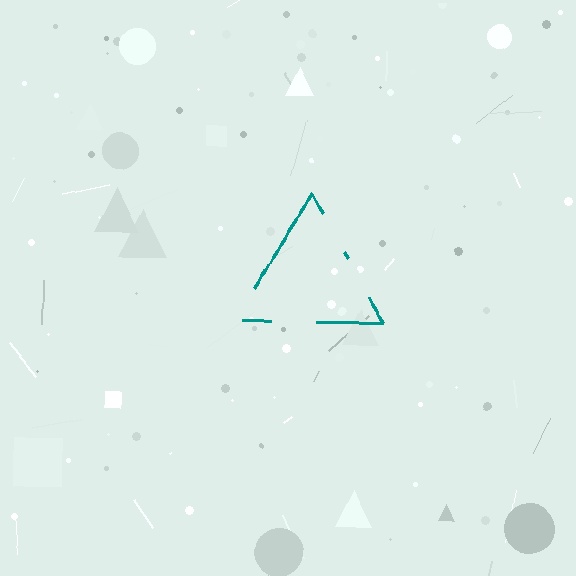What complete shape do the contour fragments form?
The contour fragments form a triangle.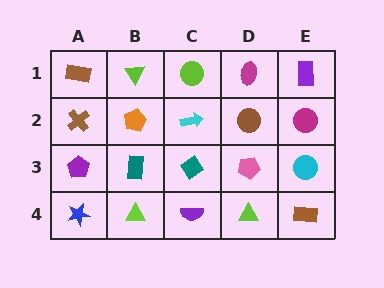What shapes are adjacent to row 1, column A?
A brown cross (row 2, column A), a lime triangle (row 1, column B).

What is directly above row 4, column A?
A purple pentagon.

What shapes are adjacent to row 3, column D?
A brown circle (row 2, column D), a lime triangle (row 4, column D), a teal diamond (row 3, column C), a cyan circle (row 3, column E).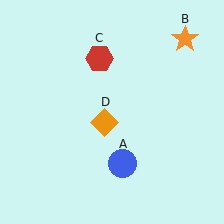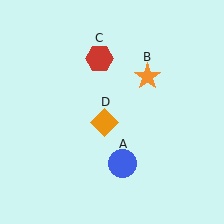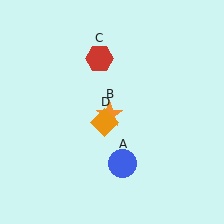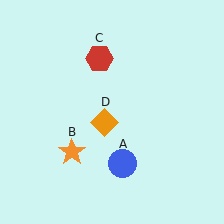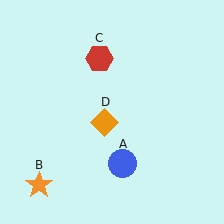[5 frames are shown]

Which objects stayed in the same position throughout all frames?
Blue circle (object A) and red hexagon (object C) and orange diamond (object D) remained stationary.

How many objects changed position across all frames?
1 object changed position: orange star (object B).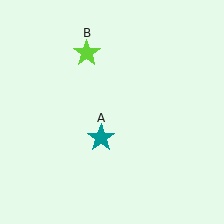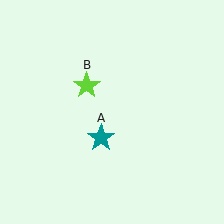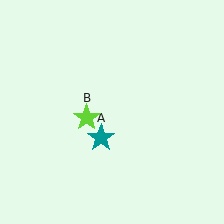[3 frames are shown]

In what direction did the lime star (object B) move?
The lime star (object B) moved down.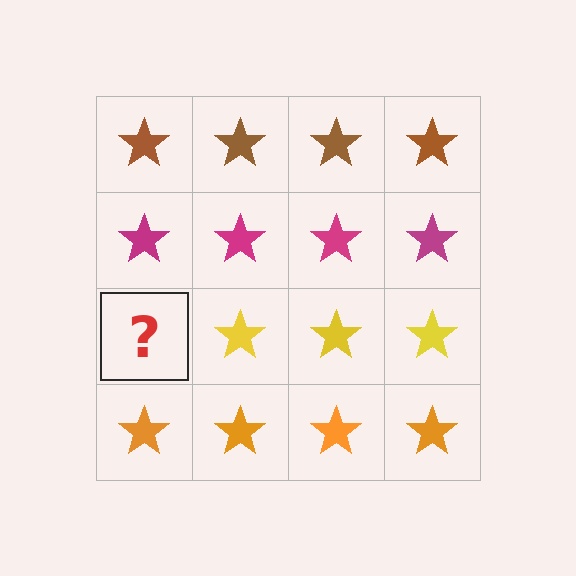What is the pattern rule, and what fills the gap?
The rule is that each row has a consistent color. The gap should be filled with a yellow star.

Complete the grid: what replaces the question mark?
The question mark should be replaced with a yellow star.